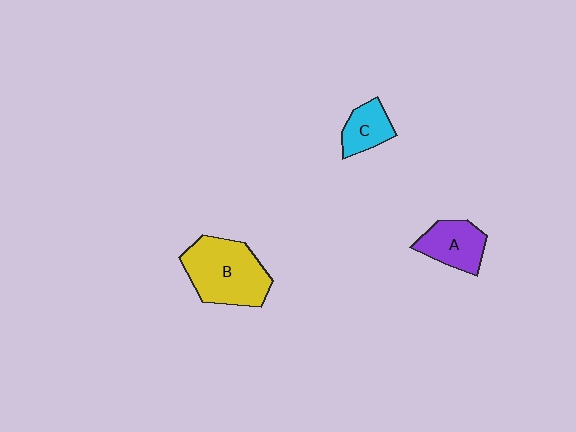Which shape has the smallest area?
Shape C (cyan).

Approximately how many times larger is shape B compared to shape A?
Approximately 1.7 times.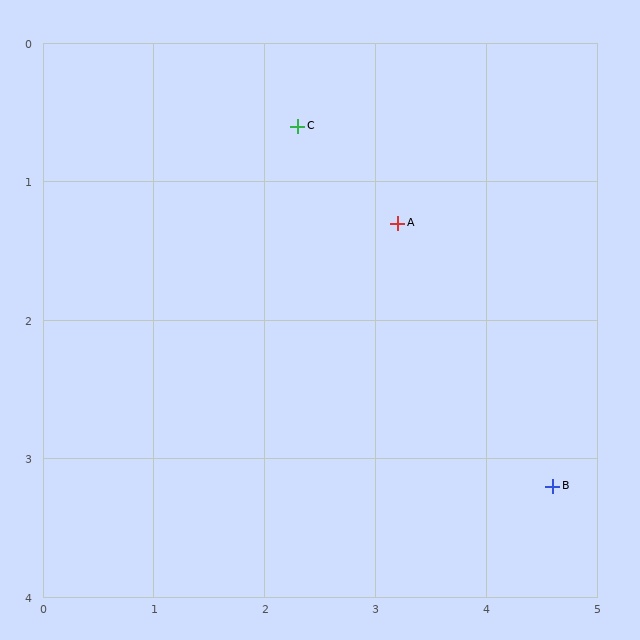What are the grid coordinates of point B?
Point B is at approximately (4.6, 3.2).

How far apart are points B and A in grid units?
Points B and A are about 2.4 grid units apart.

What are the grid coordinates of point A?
Point A is at approximately (3.2, 1.3).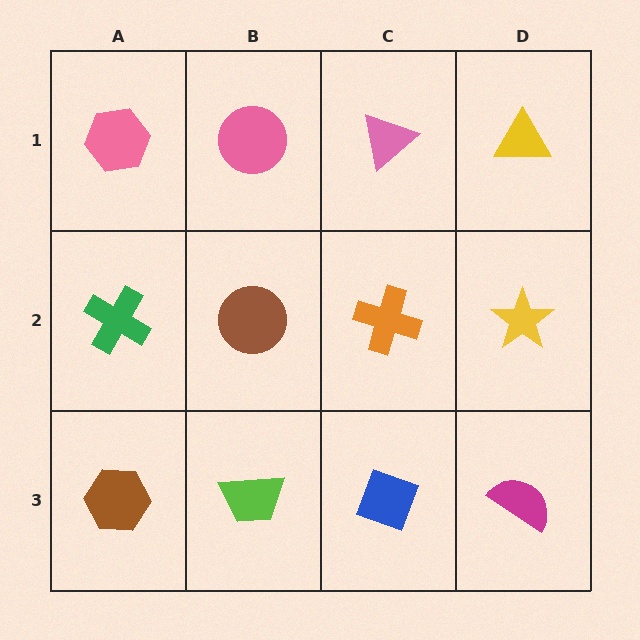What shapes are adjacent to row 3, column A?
A green cross (row 2, column A), a lime trapezoid (row 3, column B).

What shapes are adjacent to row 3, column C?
An orange cross (row 2, column C), a lime trapezoid (row 3, column B), a magenta semicircle (row 3, column D).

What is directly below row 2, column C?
A blue diamond.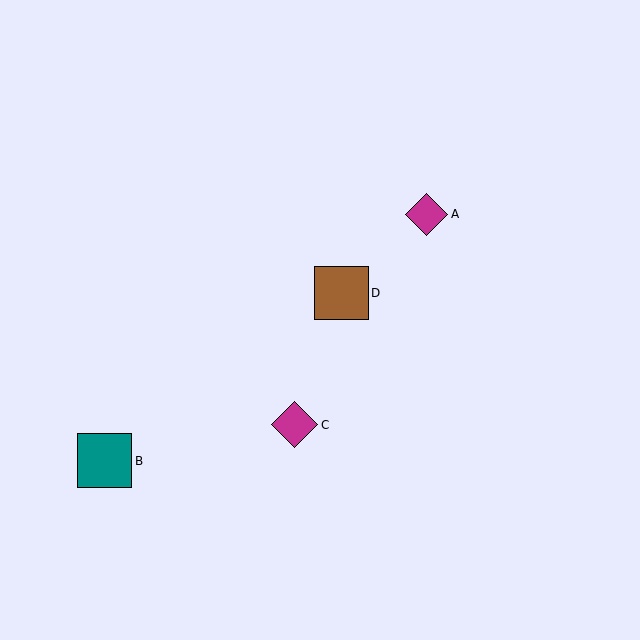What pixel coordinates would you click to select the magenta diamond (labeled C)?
Click at (295, 425) to select the magenta diamond C.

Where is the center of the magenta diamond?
The center of the magenta diamond is at (426, 214).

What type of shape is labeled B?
Shape B is a teal square.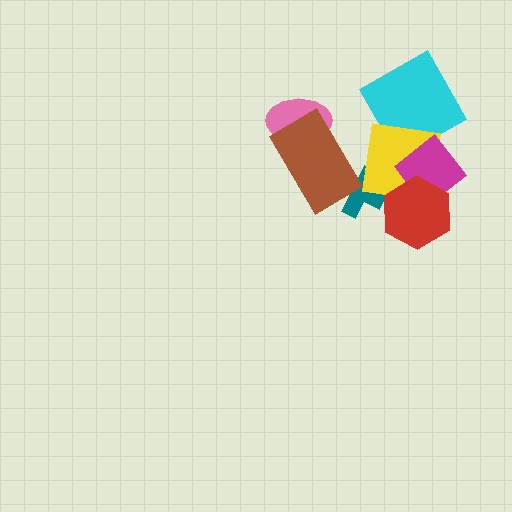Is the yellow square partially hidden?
Yes, it is partially covered by another shape.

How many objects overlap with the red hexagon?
2 objects overlap with the red hexagon.